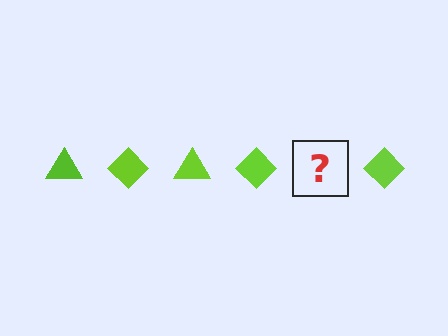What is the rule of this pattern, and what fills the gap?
The rule is that the pattern cycles through triangle, diamond shapes in lime. The gap should be filled with a lime triangle.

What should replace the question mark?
The question mark should be replaced with a lime triangle.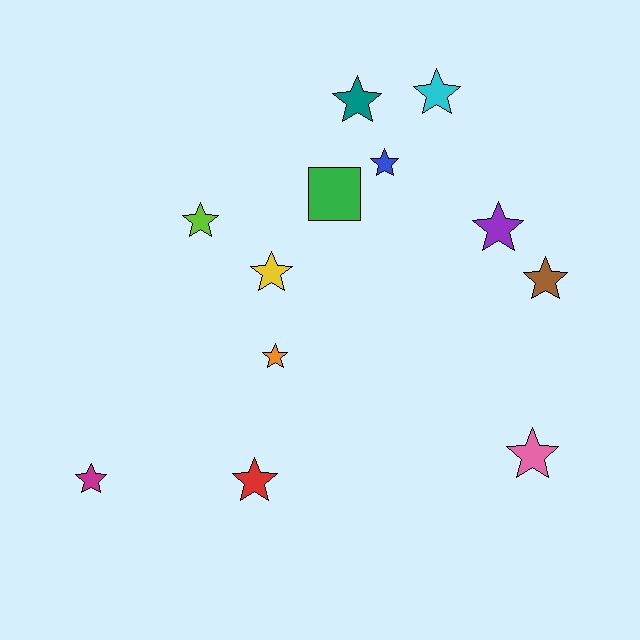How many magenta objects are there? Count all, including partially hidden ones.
There is 1 magenta object.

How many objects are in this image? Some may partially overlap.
There are 12 objects.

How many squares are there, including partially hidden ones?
There is 1 square.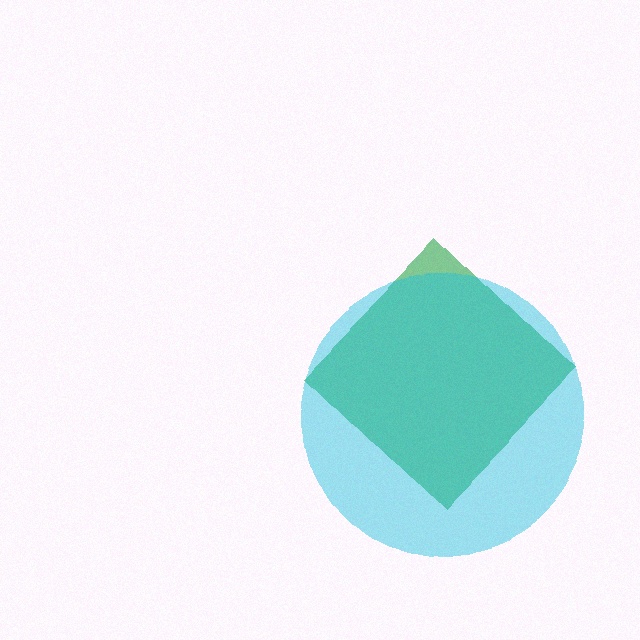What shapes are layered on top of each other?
The layered shapes are: a green diamond, a cyan circle.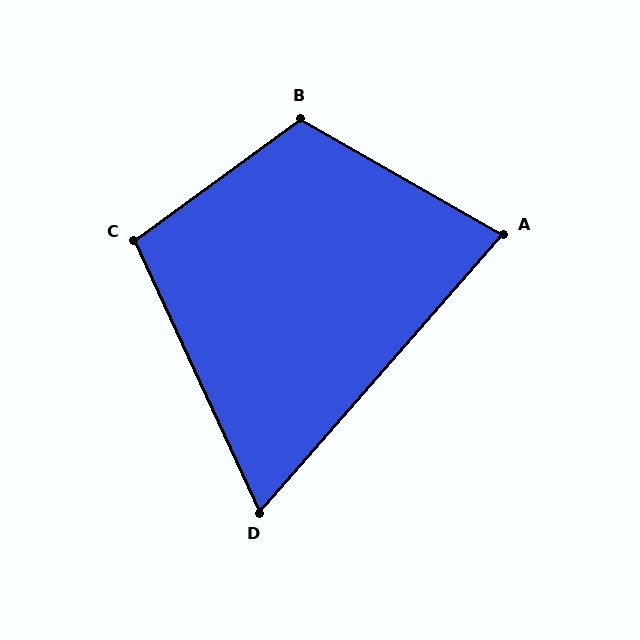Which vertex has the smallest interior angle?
D, at approximately 66 degrees.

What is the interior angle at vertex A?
Approximately 79 degrees (acute).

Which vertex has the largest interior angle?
B, at approximately 114 degrees.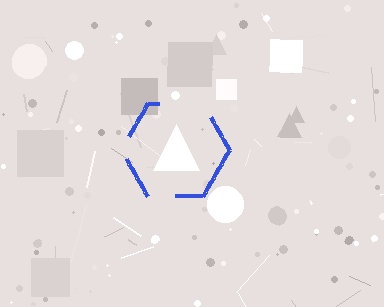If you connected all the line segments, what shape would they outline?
They would outline a hexagon.